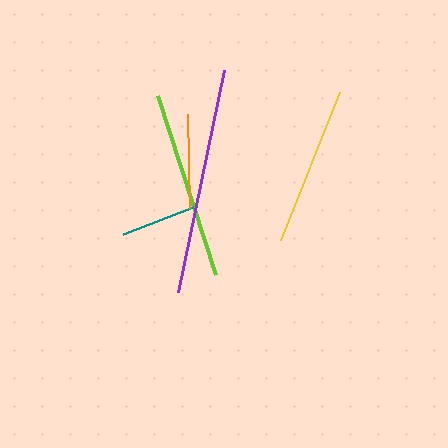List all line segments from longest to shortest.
From longest to shortest: purple, lime, yellow, orange, teal.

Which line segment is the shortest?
The teal line is the shortest at approximately 76 pixels.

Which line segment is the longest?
The purple line is the longest at approximately 228 pixels.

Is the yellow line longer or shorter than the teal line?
The yellow line is longer than the teal line.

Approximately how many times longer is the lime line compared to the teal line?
The lime line is approximately 2.5 times the length of the teal line.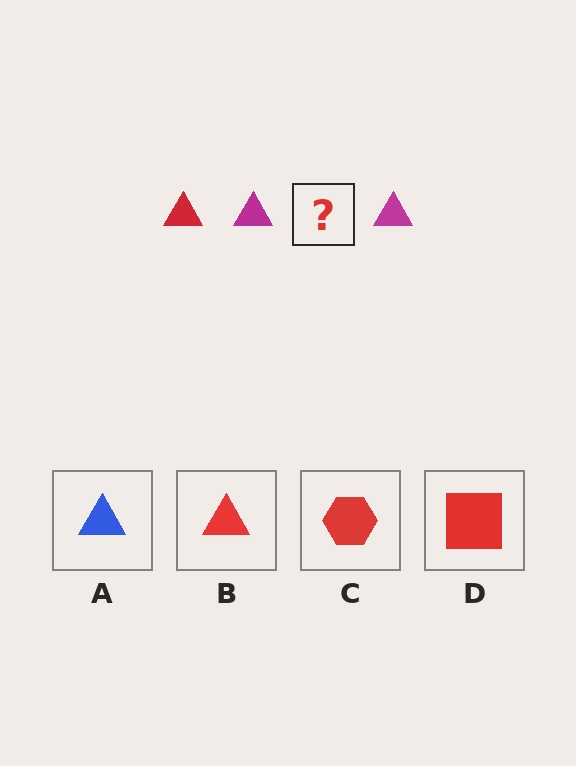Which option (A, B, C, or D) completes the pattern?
B.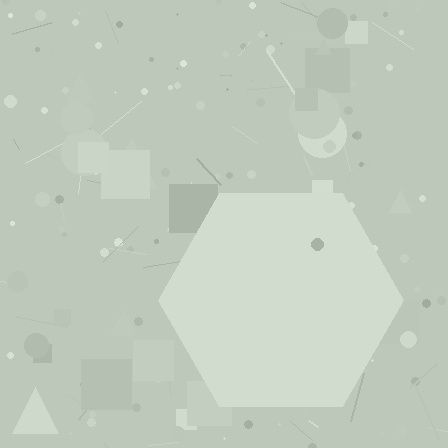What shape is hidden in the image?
A hexagon is hidden in the image.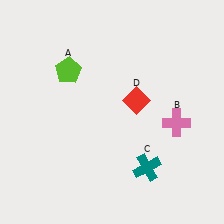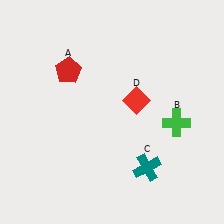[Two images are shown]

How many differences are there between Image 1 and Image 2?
There are 2 differences between the two images.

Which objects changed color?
A changed from lime to red. B changed from pink to green.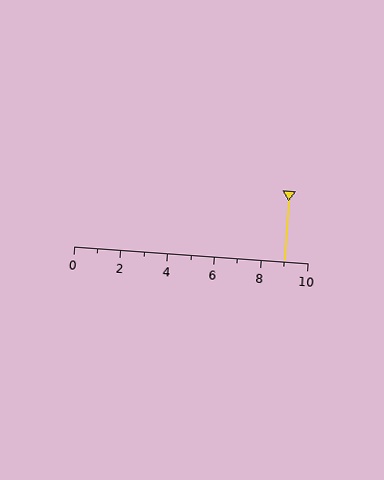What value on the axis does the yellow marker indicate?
The marker indicates approximately 9.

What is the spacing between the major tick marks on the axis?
The major ticks are spaced 2 apart.